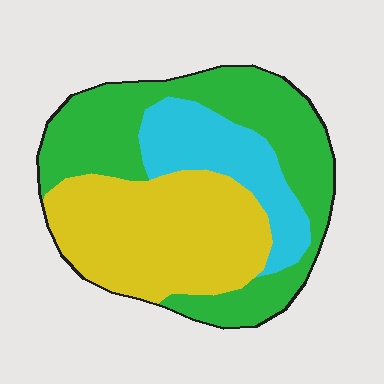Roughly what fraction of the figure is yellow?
Yellow takes up about three eighths (3/8) of the figure.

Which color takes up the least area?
Cyan, at roughly 20%.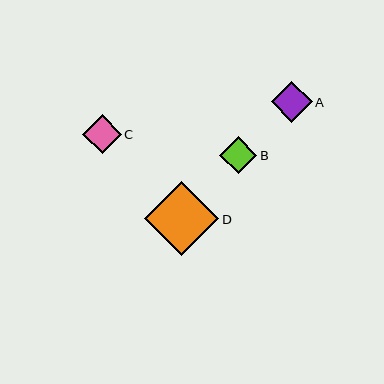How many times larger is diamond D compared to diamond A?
Diamond D is approximately 1.8 times the size of diamond A.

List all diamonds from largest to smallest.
From largest to smallest: D, A, C, B.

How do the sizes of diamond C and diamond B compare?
Diamond C and diamond B are approximately the same size.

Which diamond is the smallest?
Diamond B is the smallest with a size of approximately 37 pixels.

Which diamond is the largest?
Diamond D is the largest with a size of approximately 74 pixels.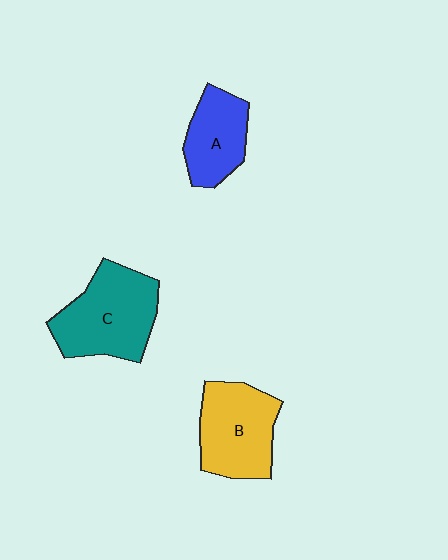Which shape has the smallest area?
Shape A (blue).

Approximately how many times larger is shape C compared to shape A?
Approximately 1.5 times.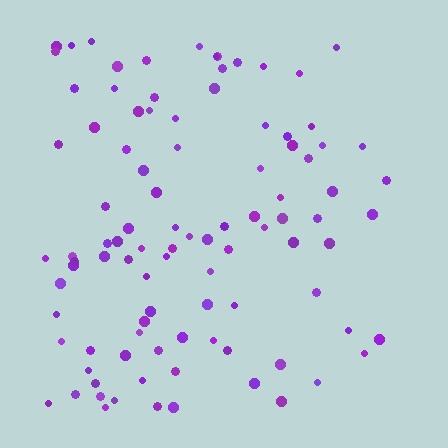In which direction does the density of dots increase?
From right to left, with the left side densest.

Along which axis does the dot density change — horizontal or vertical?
Horizontal.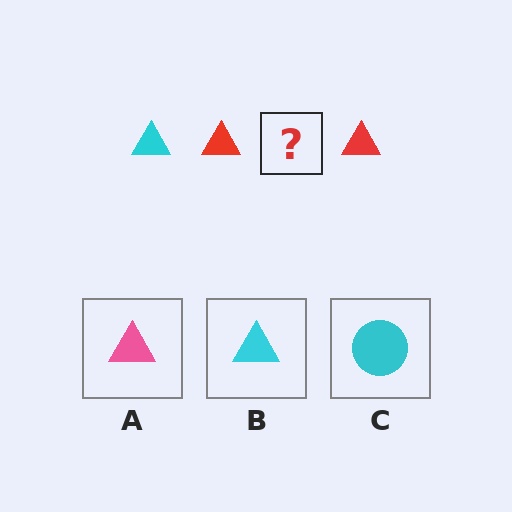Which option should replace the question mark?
Option B.